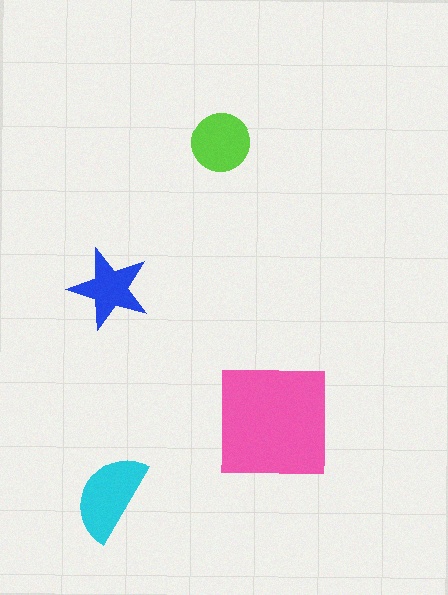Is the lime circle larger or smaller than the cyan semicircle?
Smaller.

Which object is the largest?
The pink square.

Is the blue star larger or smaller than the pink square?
Smaller.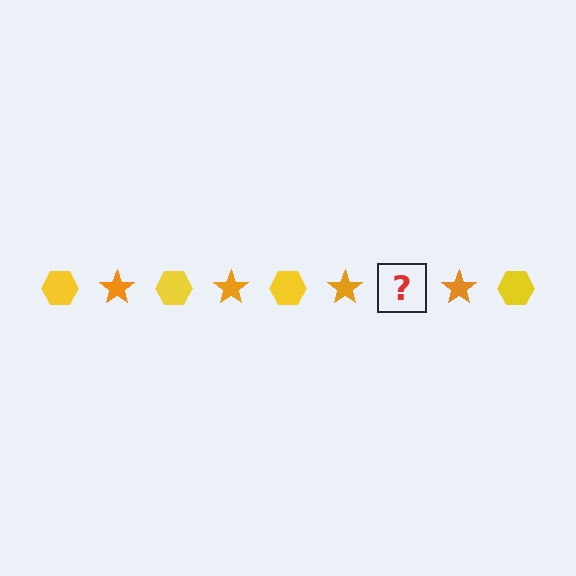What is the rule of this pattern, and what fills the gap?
The rule is that the pattern alternates between yellow hexagon and orange star. The gap should be filled with a yellow hexagon.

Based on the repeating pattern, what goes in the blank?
The blank should be a yellow hexagon.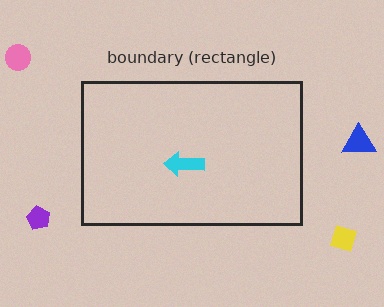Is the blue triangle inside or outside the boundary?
Outside.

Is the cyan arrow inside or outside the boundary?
Inside.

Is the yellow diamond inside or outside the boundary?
Outside.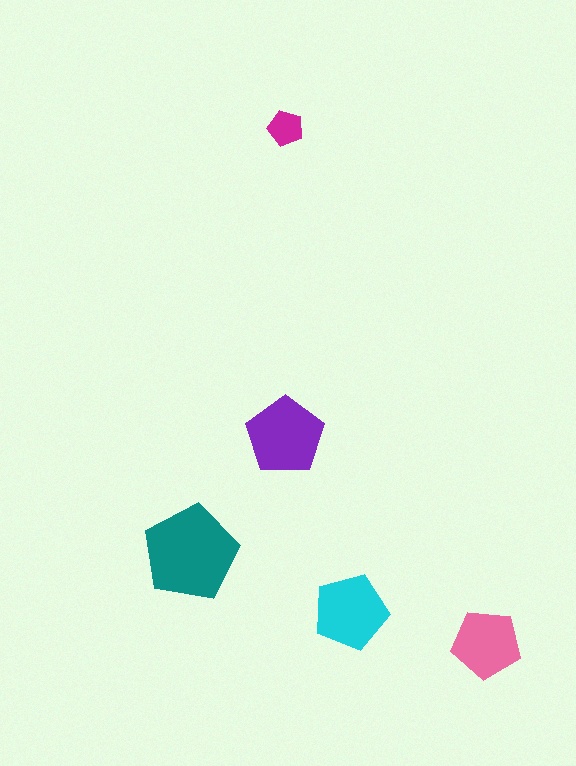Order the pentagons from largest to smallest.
the teal one, the purple one, the cyan one, the pink one, the magenta one.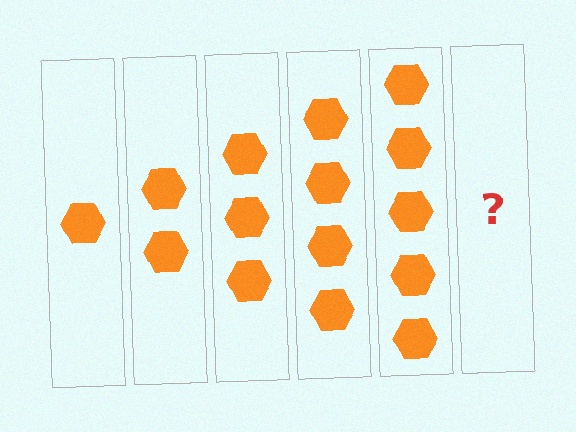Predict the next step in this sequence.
The next step is 6 hexagons.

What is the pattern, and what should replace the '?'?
The pattern is that each step adds one more hexagon. The '?' should be 6 hexagons.